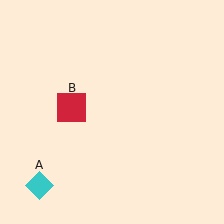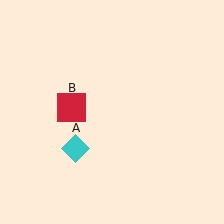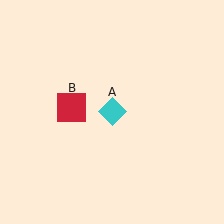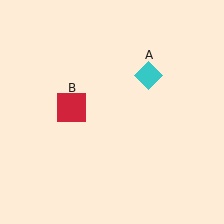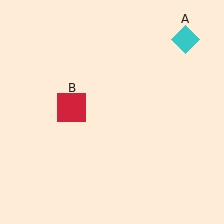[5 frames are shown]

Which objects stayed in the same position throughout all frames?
Red square (object B) remained stationary.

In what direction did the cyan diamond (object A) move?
The cyan diamond (object A) moved up and to the right.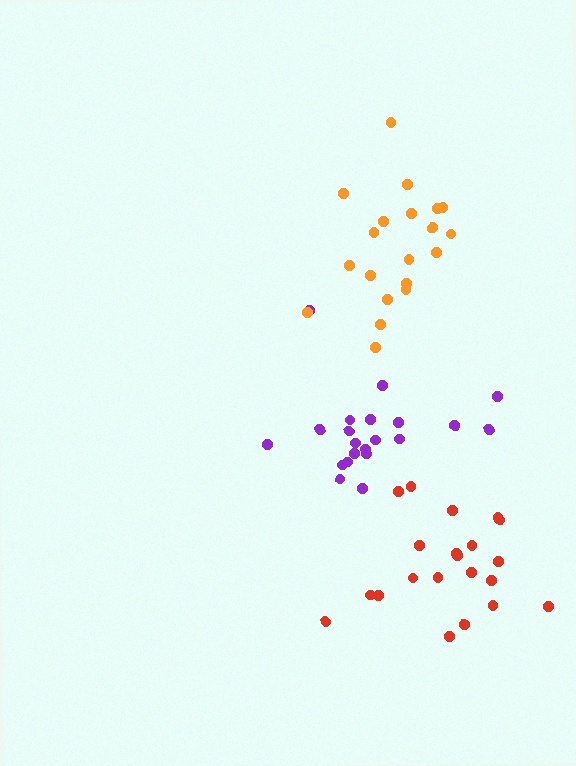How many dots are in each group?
Group 1: 21 dots, Group 2: 21 dots, Group 3: 20 dots (62 total).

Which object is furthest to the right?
The red cluster is rightmost.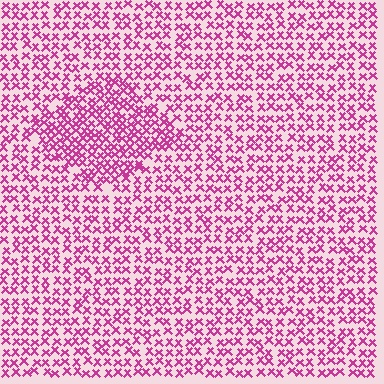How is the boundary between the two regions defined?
The boundary is defined by a change in element density (approximately 1.6x ratio). All elements are the same color, size, and shape.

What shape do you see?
I see a diamond.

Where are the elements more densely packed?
The elements are more densely packed inside the diamond boundary.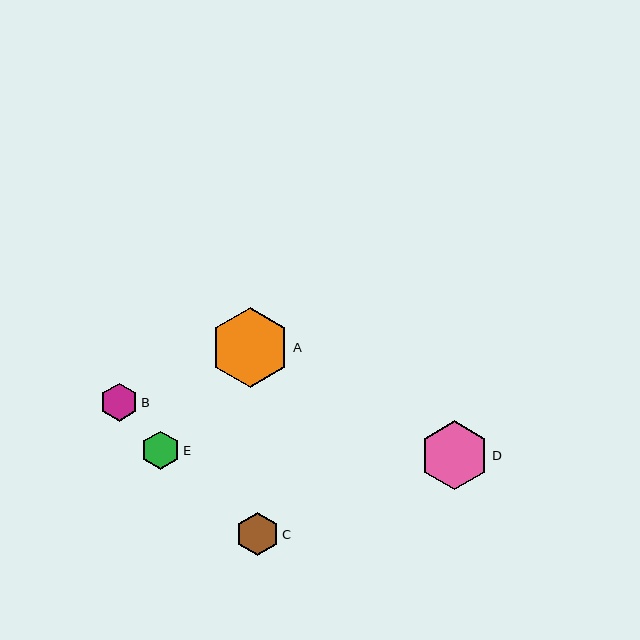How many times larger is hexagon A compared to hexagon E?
Hexagon A is approximately 2.1 times the size of hexagon E.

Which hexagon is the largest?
Hexagon A is the largest with a size of approximately 79 pixels.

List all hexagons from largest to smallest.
From largest to smallest: A, D, C, E, B.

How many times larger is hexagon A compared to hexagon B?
Hexagon A is approximately 2.1 times the size of hexagon B.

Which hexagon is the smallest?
Hexagon B is the smallest with a size of approximately 38 pixels.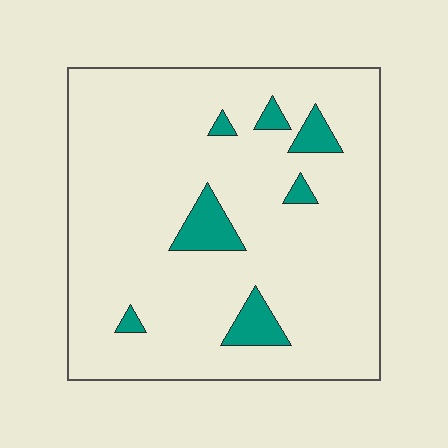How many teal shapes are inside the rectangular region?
7.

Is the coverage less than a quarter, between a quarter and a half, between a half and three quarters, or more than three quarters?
Less than a quarter.